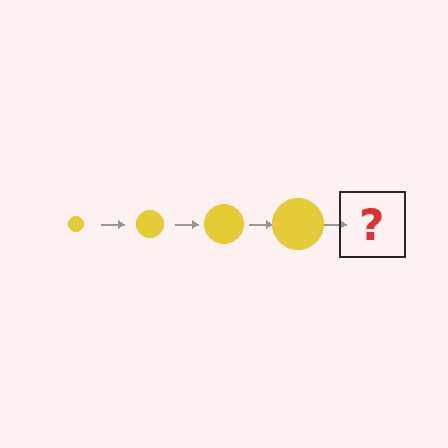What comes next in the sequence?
The next element should be a yellow circle, larger than the previous one.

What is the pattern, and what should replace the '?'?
The pattern is that the circle gets progressively larger each step. The '?' should be a yellow circle, larger than the previous one.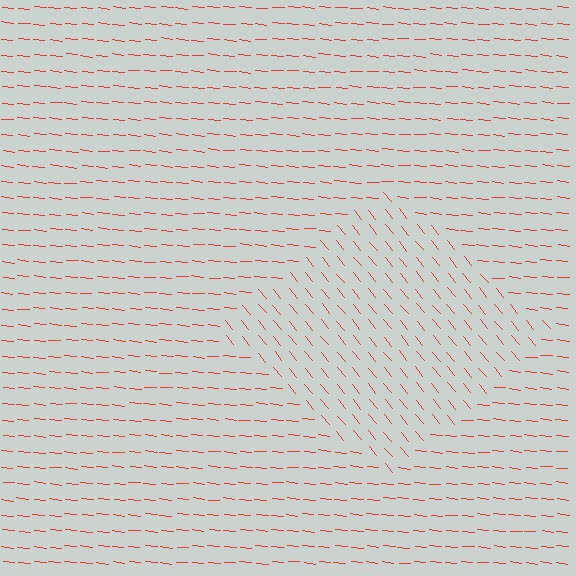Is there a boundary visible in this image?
Yes, there is a texture boundary formed by a change in line orientation.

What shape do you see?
I see a diamond.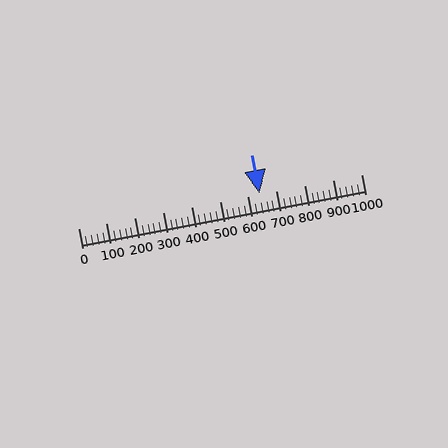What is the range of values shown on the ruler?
The ruler shows values from 0 to 1000.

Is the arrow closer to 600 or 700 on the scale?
The arrow is closer to 600.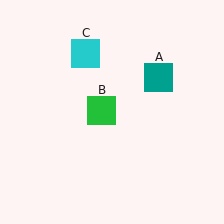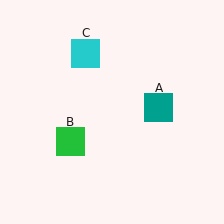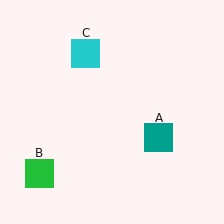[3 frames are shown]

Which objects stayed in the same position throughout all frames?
Cyan square (object C) remained stationary.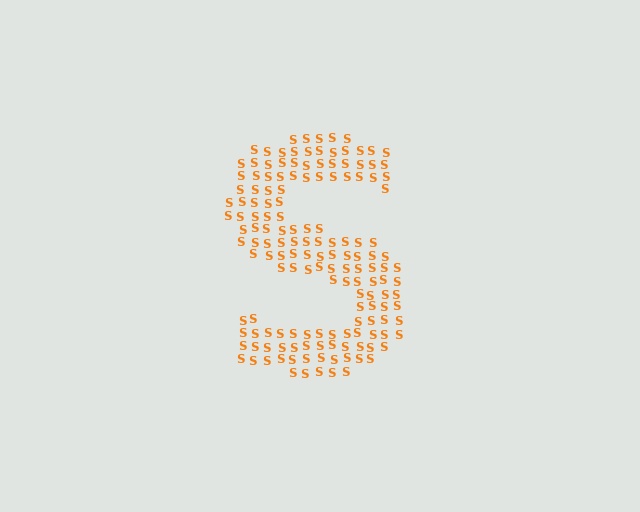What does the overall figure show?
The overall figure shows the letter S.